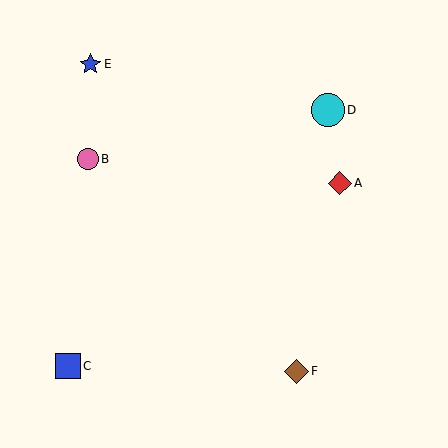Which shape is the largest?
The cyan circle (labeled D) is the largest.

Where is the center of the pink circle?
The center of the pink circle is at (88, 159).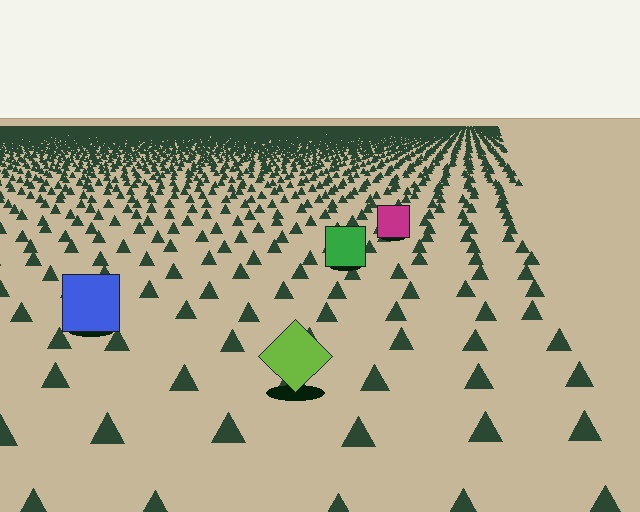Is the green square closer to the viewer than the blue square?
No. The blue square is closer — you can tell from the texture gradient: the ground texture is coarser near it.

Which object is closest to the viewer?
The lime diamond is closest. The texture marks near it are larger and more spread out.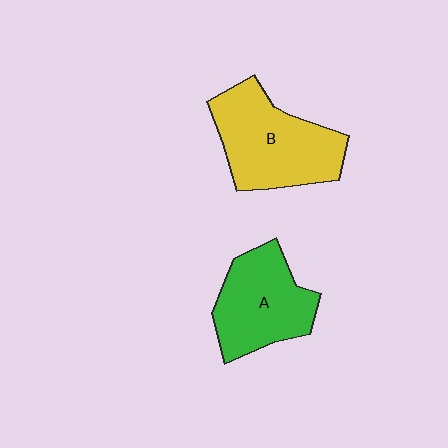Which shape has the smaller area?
Shape A (green).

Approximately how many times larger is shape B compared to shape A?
Approximately 1.2 times.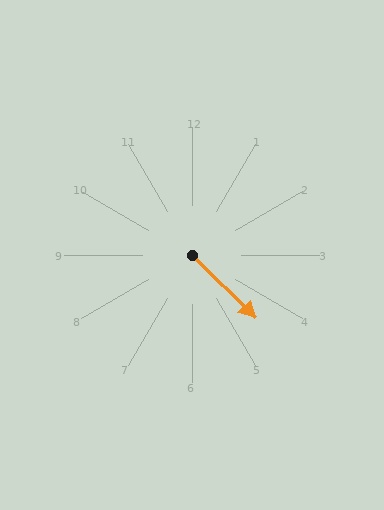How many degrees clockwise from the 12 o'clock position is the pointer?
Approximately 135 degrees.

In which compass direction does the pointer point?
Southeast.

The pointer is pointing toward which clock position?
Roughly 4 o'clock.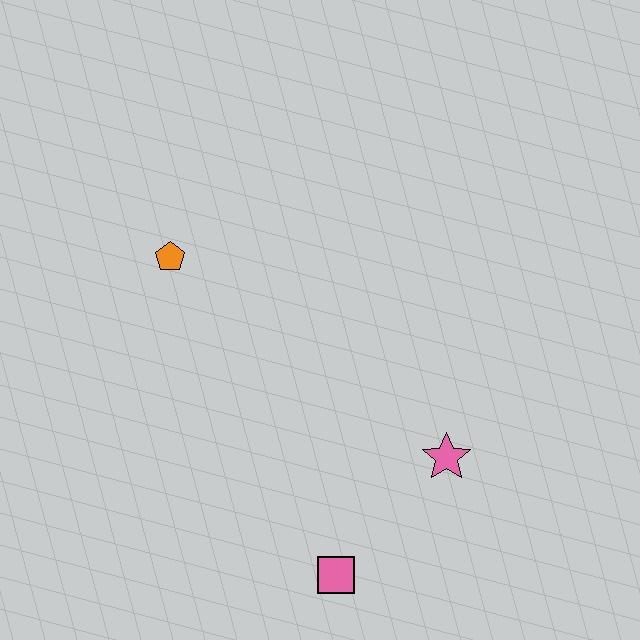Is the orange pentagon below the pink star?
No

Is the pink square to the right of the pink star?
No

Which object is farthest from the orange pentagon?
The pink square is farthest from the orange pentagon.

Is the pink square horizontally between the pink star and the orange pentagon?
Yes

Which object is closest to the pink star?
The pink square is closest to the pink star.